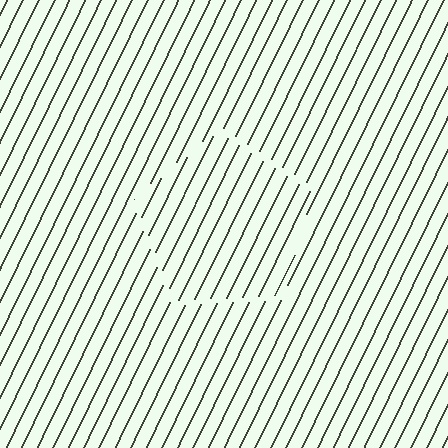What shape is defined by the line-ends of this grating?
An illusory pentagon. The interior of the shape contains the same grating, shifted by half a period — the contour is defined by the phase discontinuity where line-ends from the inner and outer gratings abut.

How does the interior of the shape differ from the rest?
The interior of the shape contains the same grating, shifted by half a period — the contour is defined by the phase discontinuity where line-ends from the inner and outer gratings abut.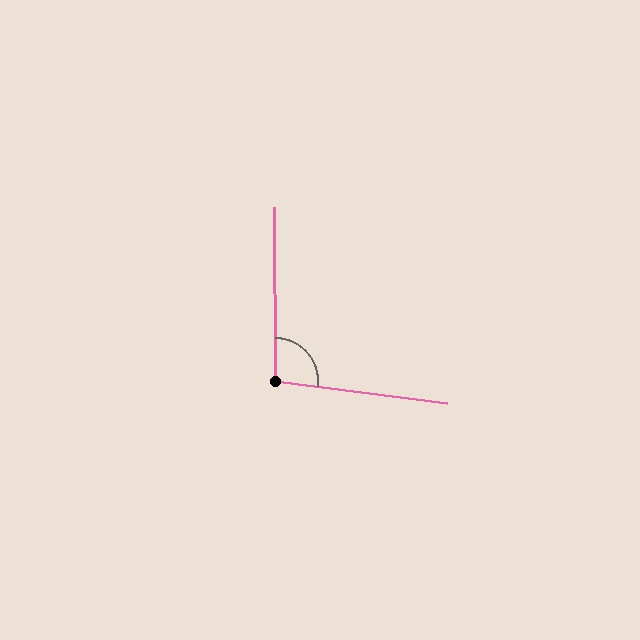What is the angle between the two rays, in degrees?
Approximately 98 degrees.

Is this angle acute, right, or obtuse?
It is obtuse.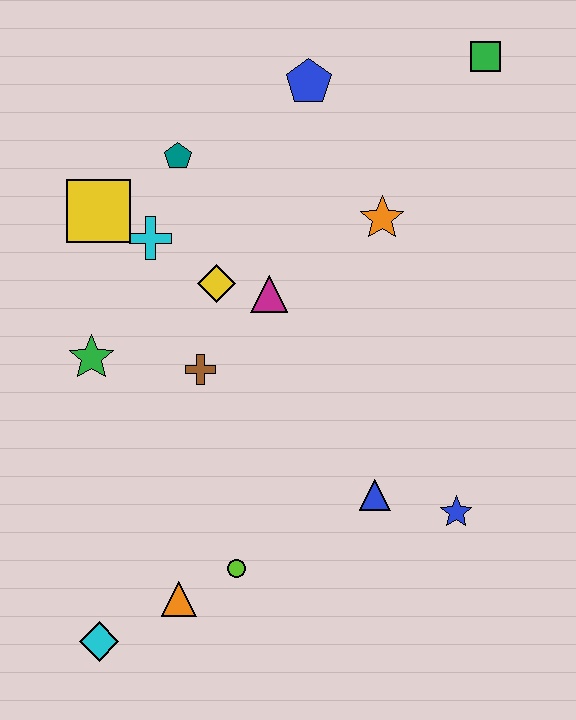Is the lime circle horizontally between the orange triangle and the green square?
Yes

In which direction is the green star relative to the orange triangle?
The green star is above the orange triangle.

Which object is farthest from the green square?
The cyan diamond is farthest from the green square.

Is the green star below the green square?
Yes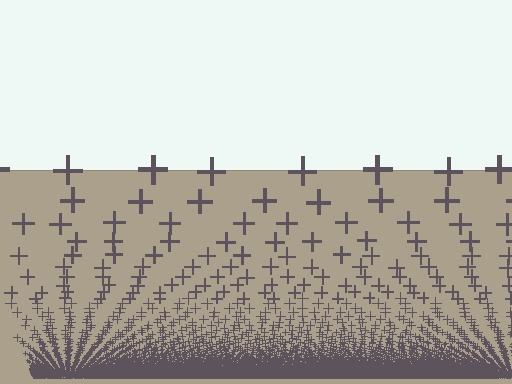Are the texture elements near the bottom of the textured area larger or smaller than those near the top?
Smaller. The gradient is inverted — elements near the bottom are smaller and denser.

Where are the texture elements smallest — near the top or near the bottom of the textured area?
Near the bottom.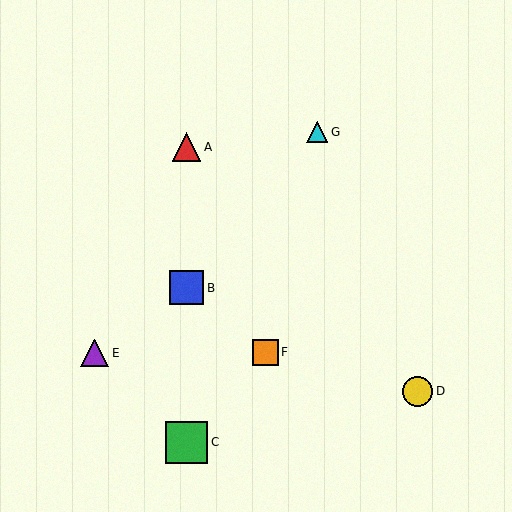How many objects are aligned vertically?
3 objects (A, B, C) are aligned vertically.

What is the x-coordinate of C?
Object C is at x≈186.